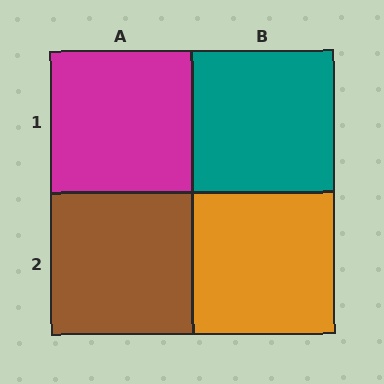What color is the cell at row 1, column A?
Magenta.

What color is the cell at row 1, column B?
Teal.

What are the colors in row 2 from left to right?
Brown, orange.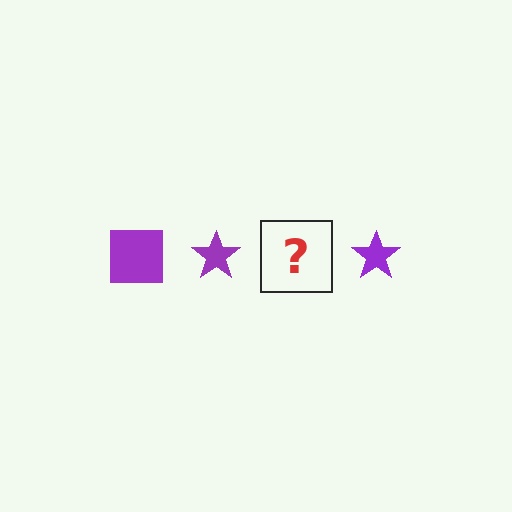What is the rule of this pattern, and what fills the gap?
The rule is that the pattern cycles through square, star shapes in purple. The gap should be filled with a purple square.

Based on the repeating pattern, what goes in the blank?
The blank should be a purple square.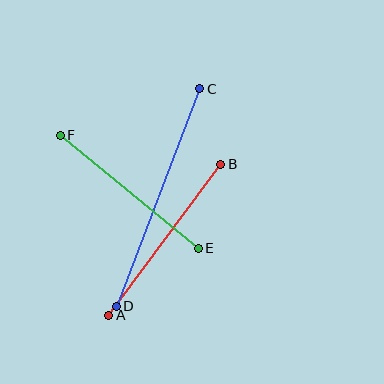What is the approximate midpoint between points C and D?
The midpoint is at approximately (158, 197) pixels.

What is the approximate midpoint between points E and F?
The midpoint is at approximately (129, 192) pixels.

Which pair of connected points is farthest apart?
Points C and D are farthest apart.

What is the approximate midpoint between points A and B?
The midpoint is at approximately (165, 240) pixels.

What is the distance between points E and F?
The distance is approximately 179 pixels.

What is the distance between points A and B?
The distance is approximately 188 pixels.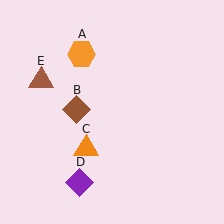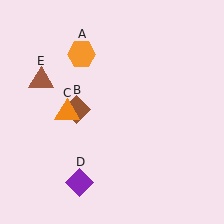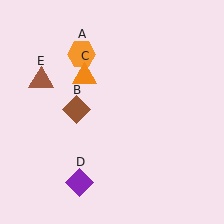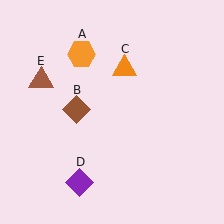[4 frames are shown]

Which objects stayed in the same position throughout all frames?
Orange hexagon (object A) and brown diamond (object B) and purple diamond (object D) and brown triangle (object E) remained stationary.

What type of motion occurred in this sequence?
The orange triangle (object C) rotated clockwise around the center of the scene.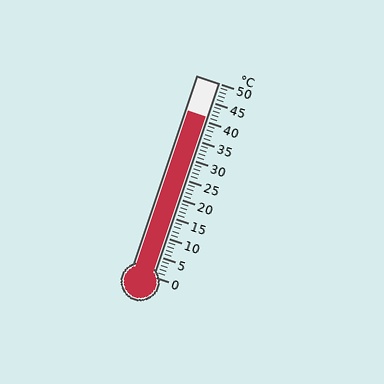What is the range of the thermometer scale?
The thermometer scale ranges from 0°C to 50°C.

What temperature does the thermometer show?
The thermometer shows approximately 41°C.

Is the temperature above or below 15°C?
The temperature is above 15°C.